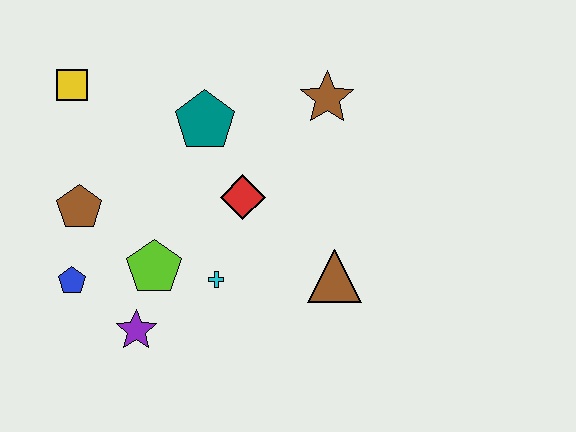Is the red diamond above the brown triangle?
Yes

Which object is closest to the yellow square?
The brown pentagon is closest to the yellow square.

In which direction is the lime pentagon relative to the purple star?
The lime pentagon is above the purple star.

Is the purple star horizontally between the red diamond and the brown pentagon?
Yes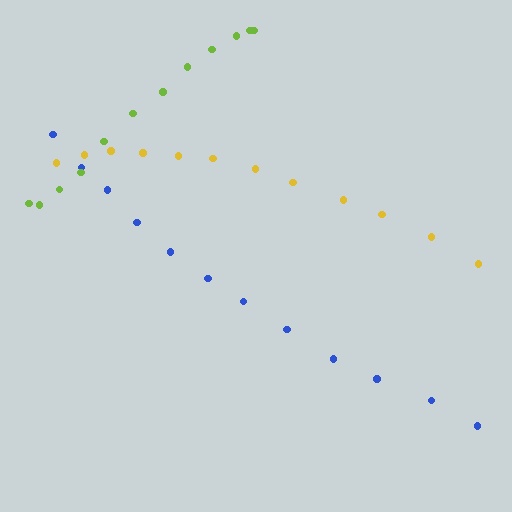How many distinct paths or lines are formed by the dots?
There are 3 distinct paths.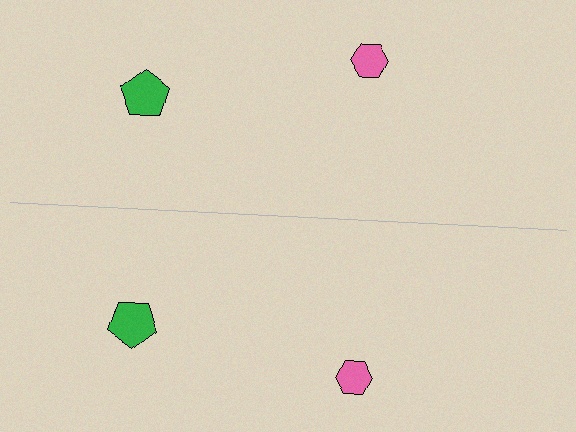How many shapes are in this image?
There are 4 shapes in this image.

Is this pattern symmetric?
Yes, this pattern has bilateral (reflection) symmetry.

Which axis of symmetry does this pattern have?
The pattern has a horizontal axis of symmetry running through the center of the image.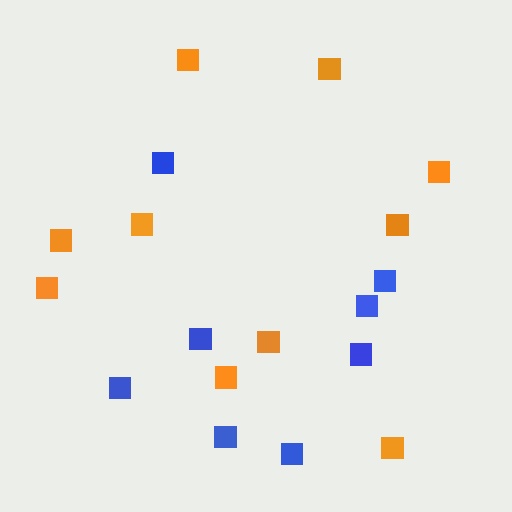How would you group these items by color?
There are 2 groups: one group of blue squares (8) and one group of orange squares (10).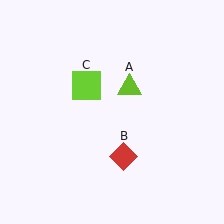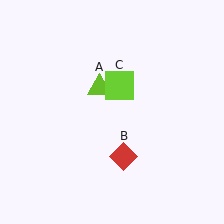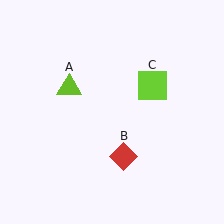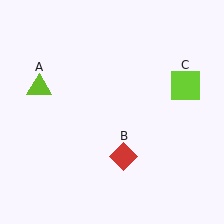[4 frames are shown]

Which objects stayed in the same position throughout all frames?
Red diamond (object B) remained stationary.